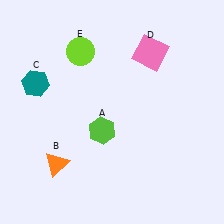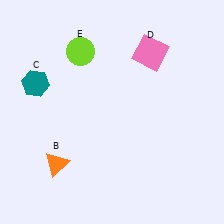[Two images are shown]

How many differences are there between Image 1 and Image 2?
There is 1 difference between the two images.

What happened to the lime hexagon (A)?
The lime hexagon (A) was removed in Image 2. It was in the bottom-left area of Image 1.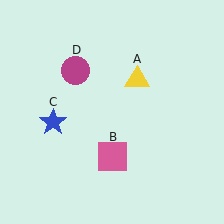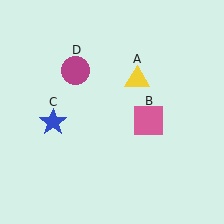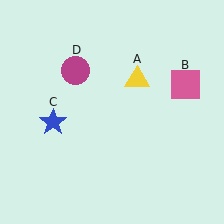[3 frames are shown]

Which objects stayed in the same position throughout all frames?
Yellow triangle (object A) and blue star (object C) and magenta circle (object D) remained stationary.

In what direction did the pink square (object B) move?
The pink square (object B) moved up and to the right.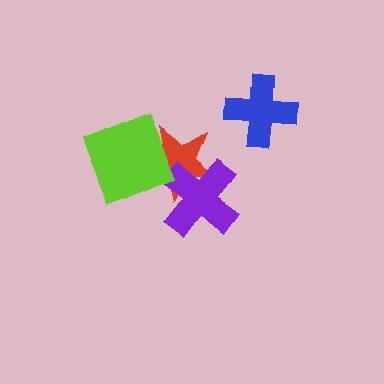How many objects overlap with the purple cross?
1 object overlaps with the purple cross.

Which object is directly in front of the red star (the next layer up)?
The purple cross is directly in front of the red star.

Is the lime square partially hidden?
No, no other shape covers it.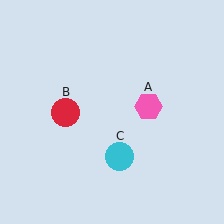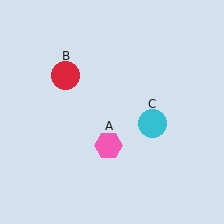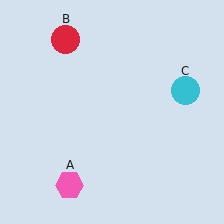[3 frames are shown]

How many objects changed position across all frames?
3 objects changed position: pink hexagon (object A), red circle (object B), cyan circle (object C).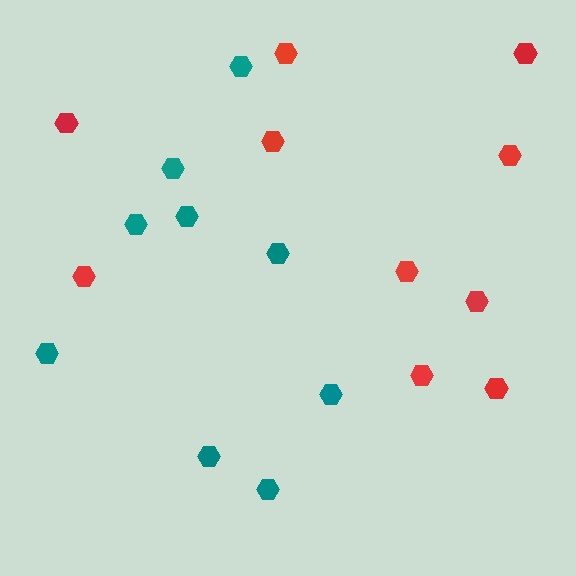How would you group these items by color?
There are 2 groups: one group of teal hexagons (9) and one group of red hexagons (10).